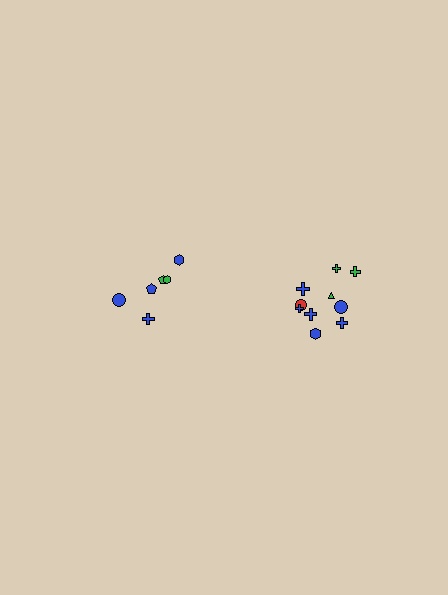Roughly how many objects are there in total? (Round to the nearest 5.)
Roughly 15 objects in total.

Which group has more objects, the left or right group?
The right group.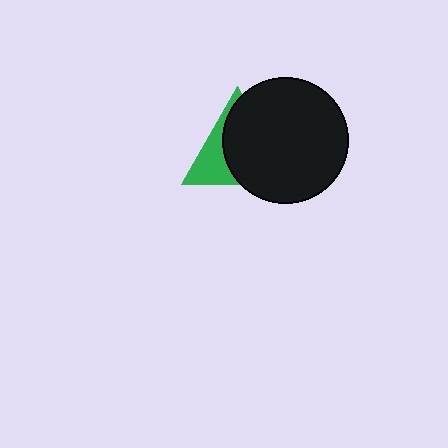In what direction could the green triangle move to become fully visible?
The green triangle could move left. That would shift it out from behind the black circle entirely.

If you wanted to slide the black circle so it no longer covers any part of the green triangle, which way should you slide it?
Slide it right — that is the most direct way to separate the two shapes.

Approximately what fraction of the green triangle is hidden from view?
Roughly 65% of the green triangle is hidden behind the black circle.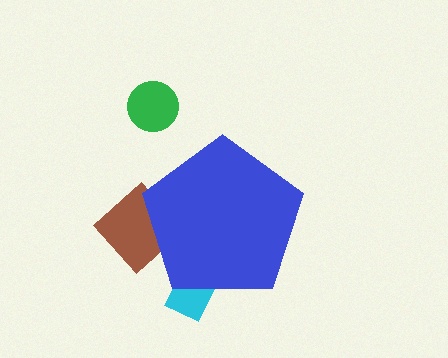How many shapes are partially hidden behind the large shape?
2 shapes are partially hidden.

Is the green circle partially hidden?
No, the green circle is fully visible.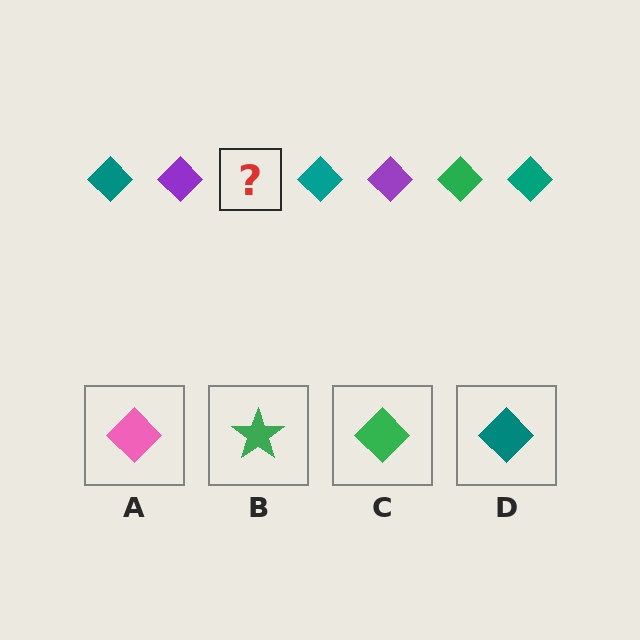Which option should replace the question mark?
Option C.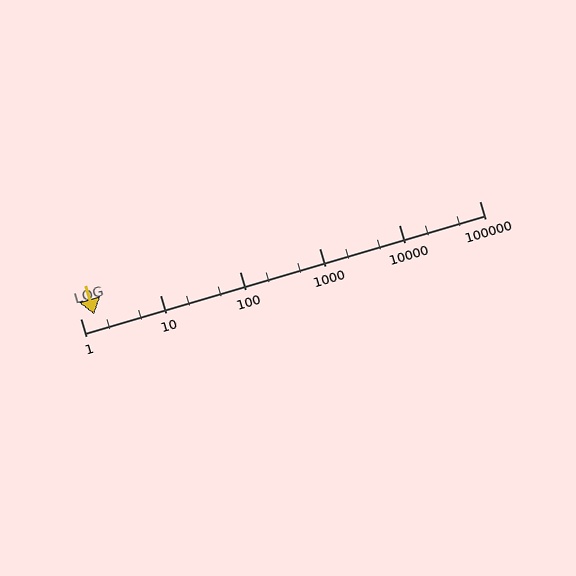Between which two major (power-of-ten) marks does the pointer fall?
The pointer is between 1 and 10.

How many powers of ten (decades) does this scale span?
The scale spans 5 decades, from 1 to 100000.